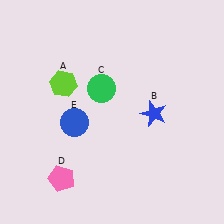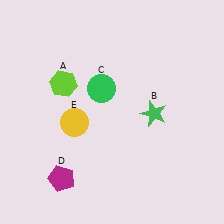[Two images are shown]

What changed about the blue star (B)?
In Image 1, B is blue. In Image 2, it changed to green.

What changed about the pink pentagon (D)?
In Image 1, D is pink. In Image 2, it changed to magenta.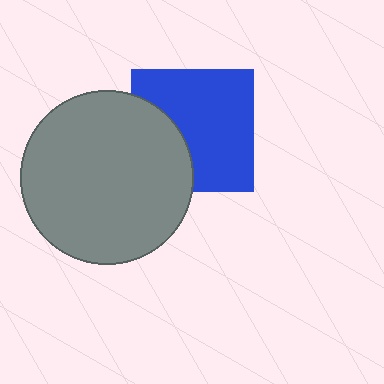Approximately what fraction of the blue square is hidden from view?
Roughly 32% of the blue square is hidden behind the gray circle.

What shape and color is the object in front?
The object in front is a gray circle.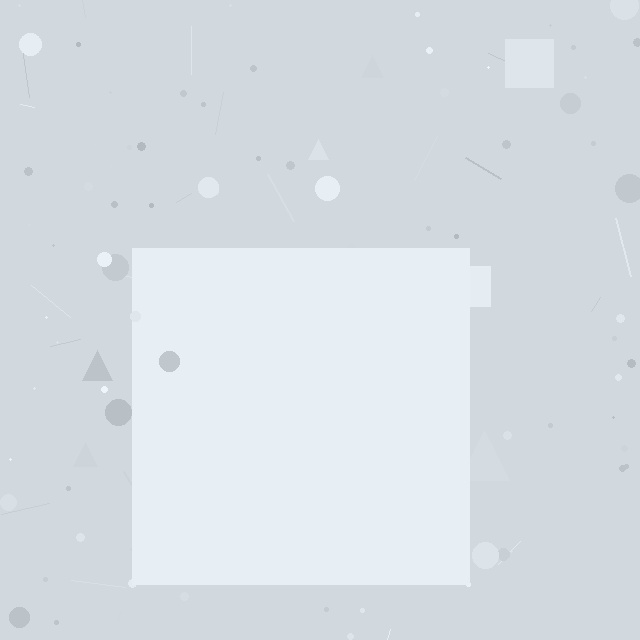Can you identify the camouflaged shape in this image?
The camouflaged shape is a square.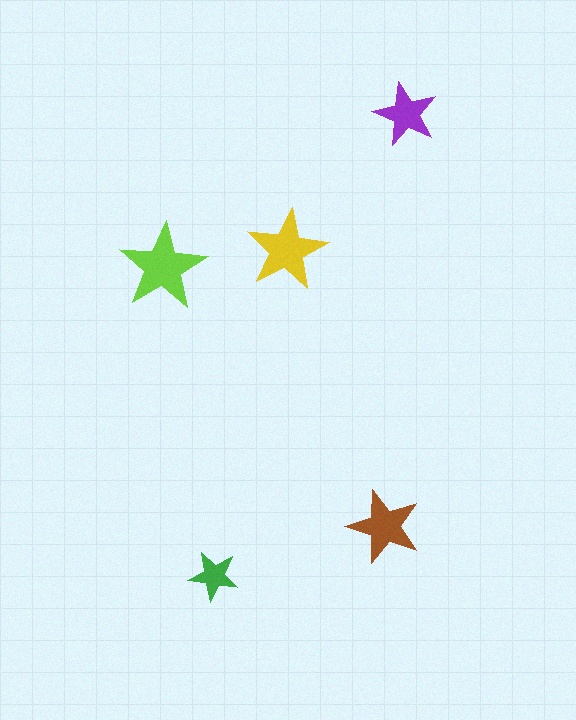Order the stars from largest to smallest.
the lime one, the yellow one, the brown one, the purple one, the green one.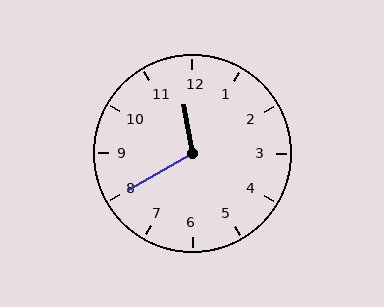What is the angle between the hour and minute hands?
Approximately 110 degrees.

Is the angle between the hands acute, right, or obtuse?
It is obtuse.